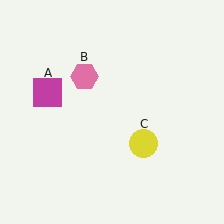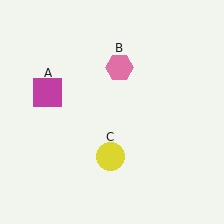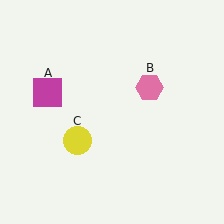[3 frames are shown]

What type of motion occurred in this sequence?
The pink hexagon (object B), yellow circle (object C) rotated clockwise around the center of the scene.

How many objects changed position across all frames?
2 objects changed position: pink hexagon (object B), yellow circle (object C).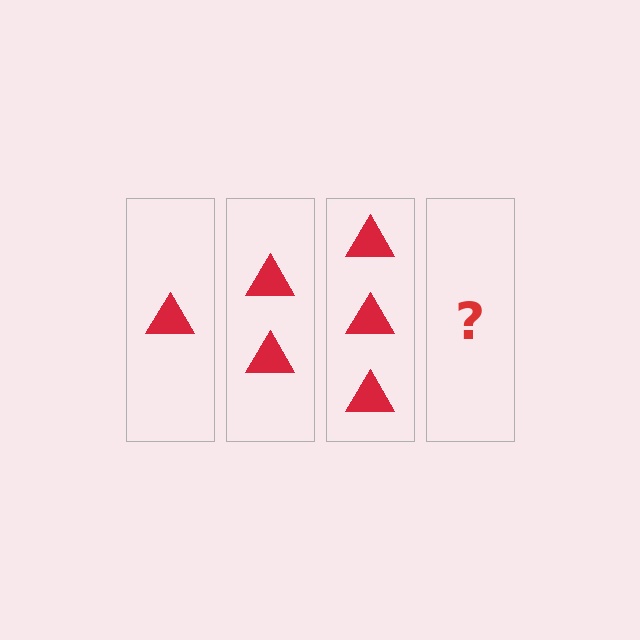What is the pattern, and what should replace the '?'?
The pattern is that each step adds one more triangle. The '?' should be 4 triangles.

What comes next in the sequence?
The next element should be 4 triangles.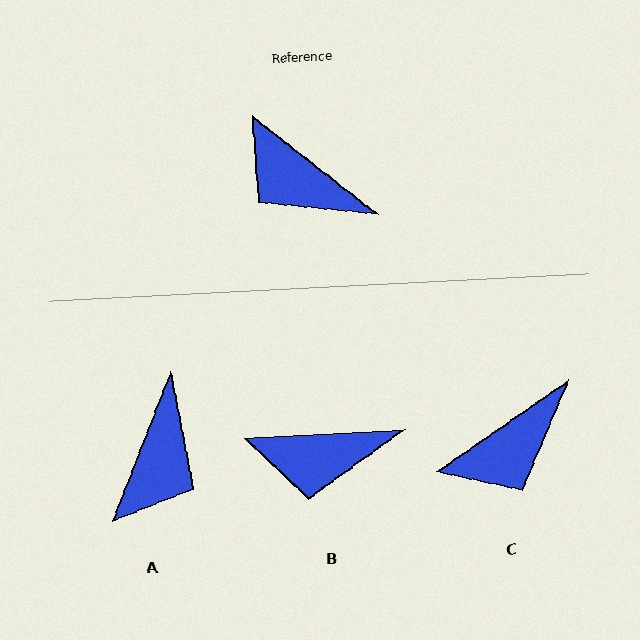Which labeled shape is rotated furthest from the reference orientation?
A, about 107 degrees away.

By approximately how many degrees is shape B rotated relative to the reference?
Approximately 42 degrees counter-clockwise.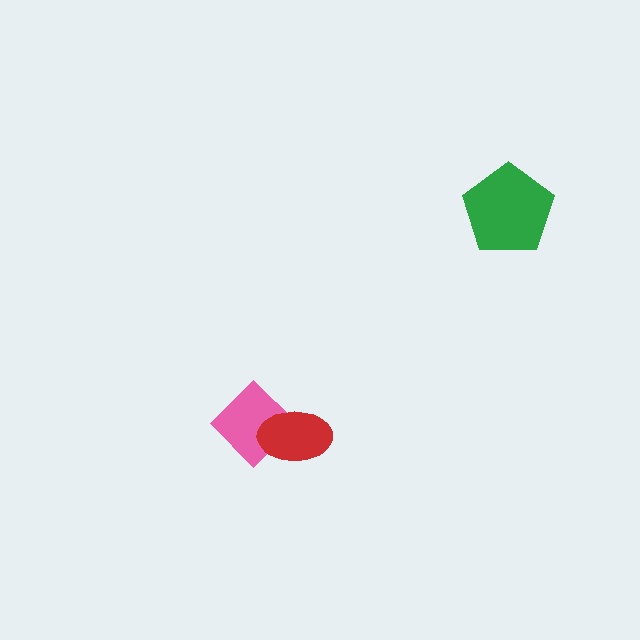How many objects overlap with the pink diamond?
1 object overlaps with the pink diamond.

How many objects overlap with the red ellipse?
1 object overlaps with the red ellipse.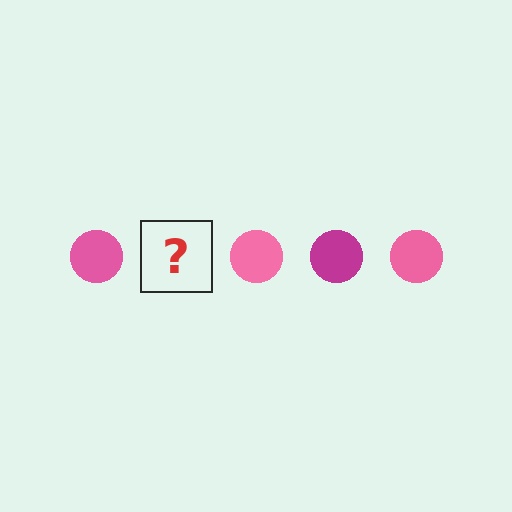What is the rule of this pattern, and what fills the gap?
The rule is that the pattern cycles through pink, magenta circles. The gap should be filled with a magenta circle.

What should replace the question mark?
The question mark should be replaced with a magenta circle.